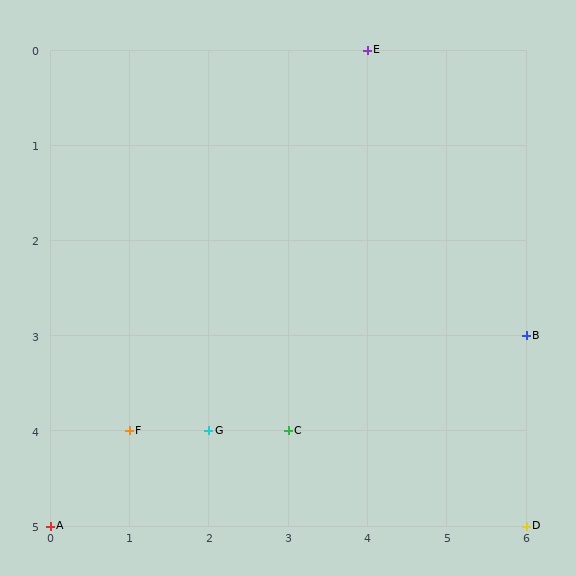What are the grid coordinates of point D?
Point D is at grid coordinates (6, 5).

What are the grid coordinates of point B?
Point B is at grid coordinates (6, 3).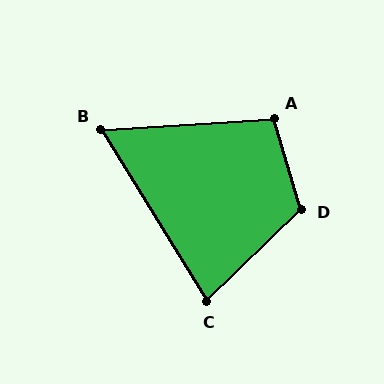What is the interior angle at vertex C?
Approximately 77 degrees (acute).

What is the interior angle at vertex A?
Approximately 103 degrees (obtuse).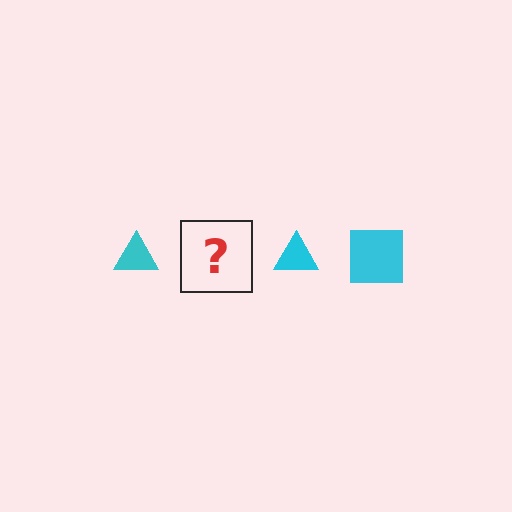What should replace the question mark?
The question mark should be replaced with a cyan square.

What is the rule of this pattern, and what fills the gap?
The rule is that the pattern cycles through triangle, square shapes in cyan. The gap should be filled with a cyan square.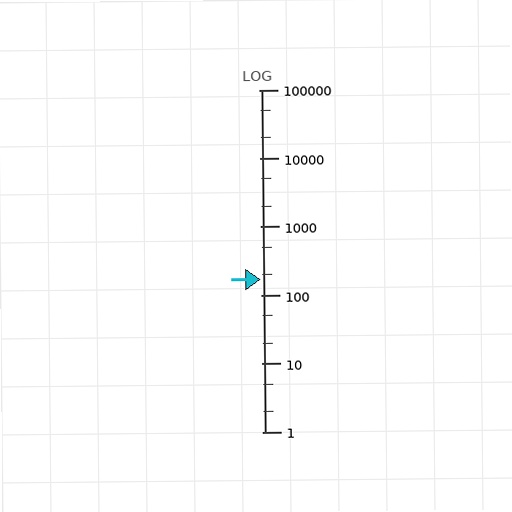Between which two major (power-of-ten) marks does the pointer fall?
The pointer is between 100 and 1000.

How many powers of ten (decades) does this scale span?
The scale spans 5 decades, from 1 to 100000.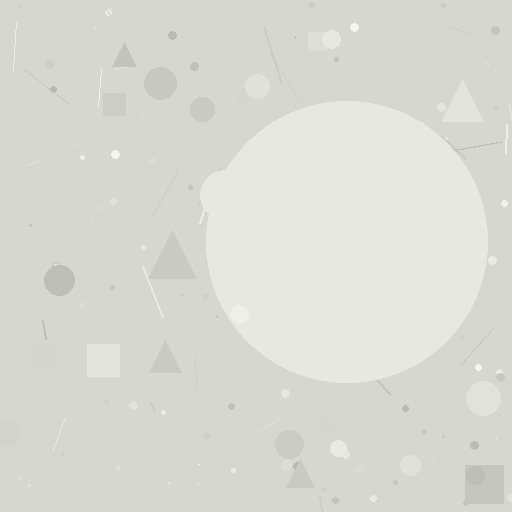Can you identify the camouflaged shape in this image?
The camouflaged shape is a circle.